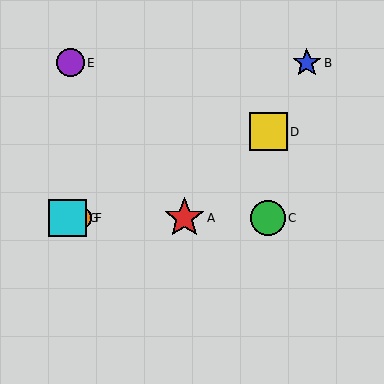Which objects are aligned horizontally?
Objects A, C, F, G are aligned horizontally.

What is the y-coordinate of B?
Object B is at y≈63.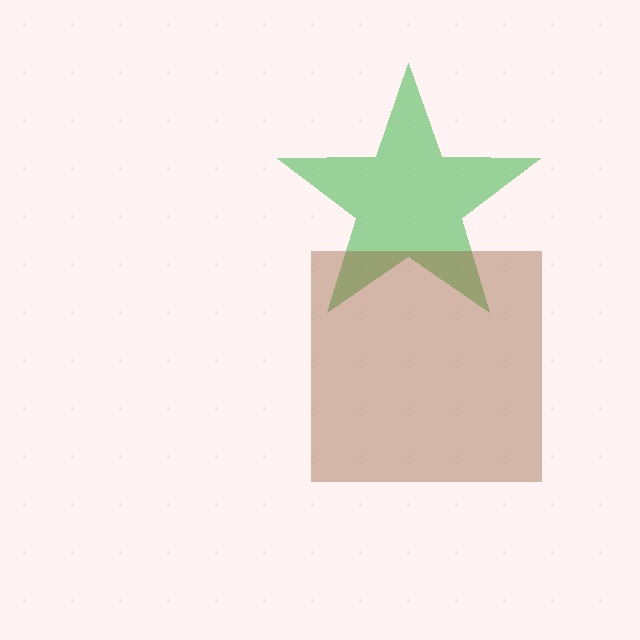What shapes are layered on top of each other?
The layered shapes are: a green star, a brown square.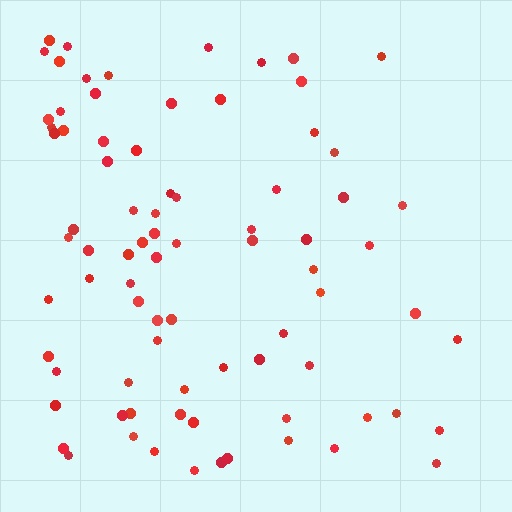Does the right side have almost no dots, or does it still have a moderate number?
Still a moderate number, just noticeably fewer than the left.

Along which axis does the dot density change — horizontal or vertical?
Horizontal.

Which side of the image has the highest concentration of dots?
The left.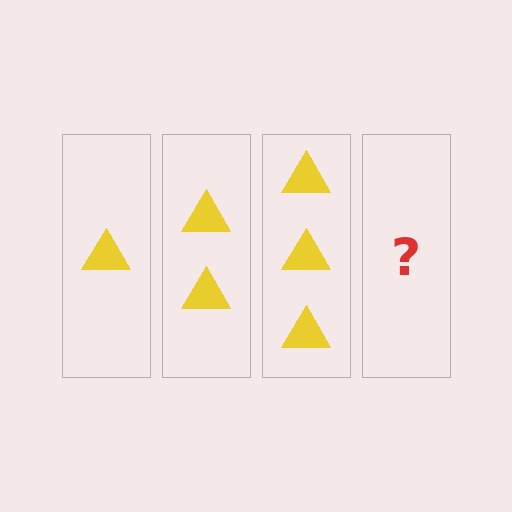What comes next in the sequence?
The next element should be 4 triangles.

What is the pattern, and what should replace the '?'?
The pattern is that each step adds one more triangle. The '?' should be 4 triangles.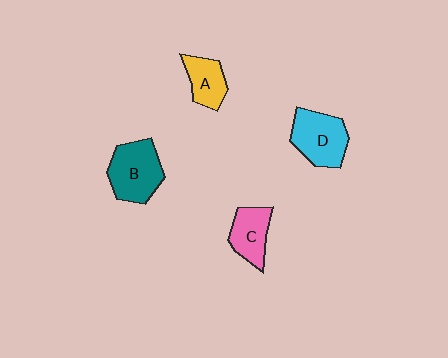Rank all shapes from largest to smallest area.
From largest to smallest: B (teal), D (cyan), C (pink), A (yellow).